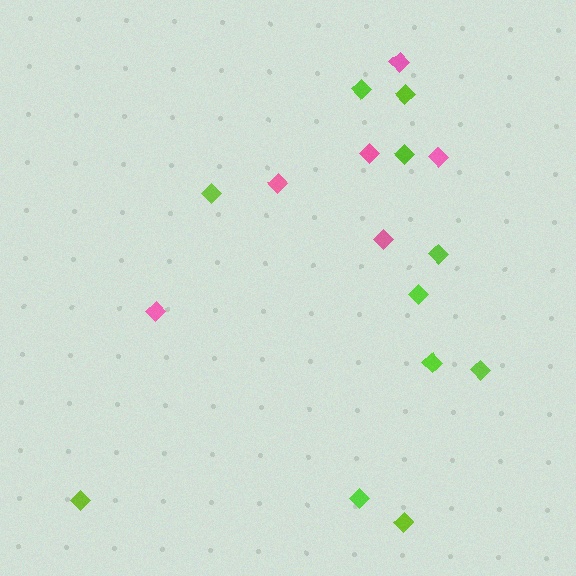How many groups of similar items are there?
There are 2 groups: one group of pink diamonds (6) and one group of lime diamonds (11).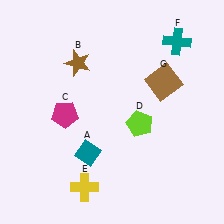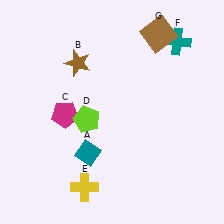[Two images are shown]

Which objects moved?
The objects that moved are: the lime pentagon (D), the brown square (G).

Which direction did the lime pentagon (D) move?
The lime pentagon (D) moved left.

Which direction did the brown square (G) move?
The brown square (G) moved up.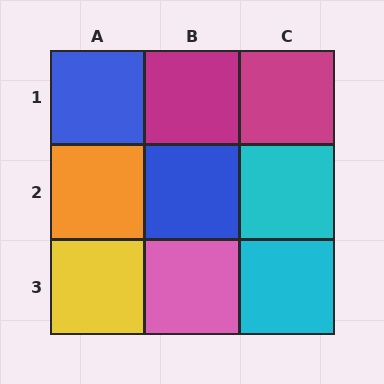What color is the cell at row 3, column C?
Cyan.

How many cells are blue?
2 cells are blue.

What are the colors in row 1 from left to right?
Blue, magenta, magenta.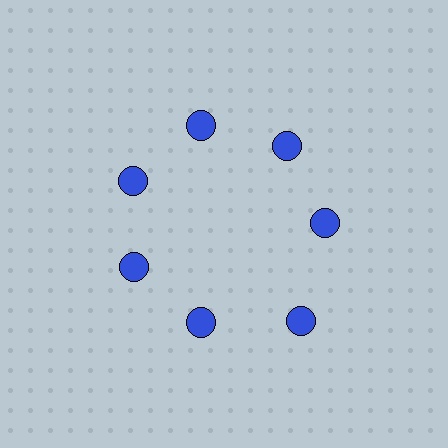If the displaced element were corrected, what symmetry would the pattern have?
It would have 7-fold rotational symmetry — the pattern would map onto itself every 51 degrees.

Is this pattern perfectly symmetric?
No. The 7 blue circles are arranged in a ring, but one element near the 5 o'clock position is pushed outward from the center, breaking the 7-fold rotational symmetry.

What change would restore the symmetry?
The symmetry would be restored by moving it inward, back onto the ring so that all 7 circles sit at equal angles and equal distance from the center.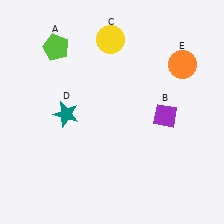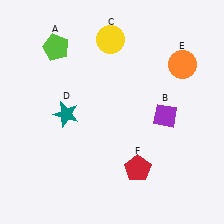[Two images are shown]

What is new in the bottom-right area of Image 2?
A red pentagon (F) was added in the bottom-right area of Image 2.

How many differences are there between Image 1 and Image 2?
There is 1 difference between the two images.